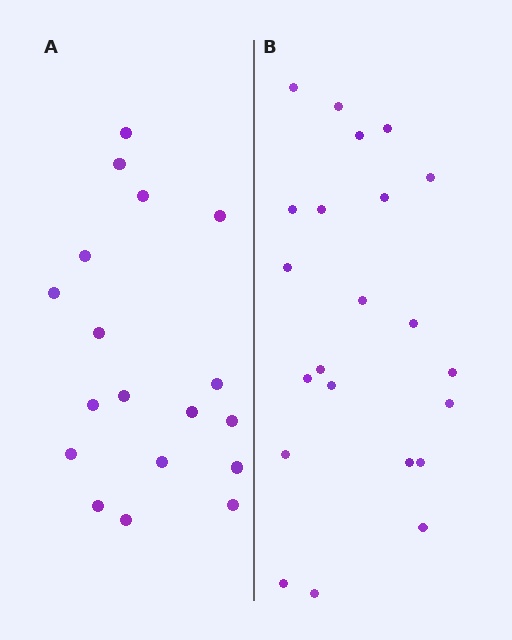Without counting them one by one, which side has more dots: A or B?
Region B (the right region) has more dots.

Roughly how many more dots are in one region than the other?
Region B has about 4 more dots than region A.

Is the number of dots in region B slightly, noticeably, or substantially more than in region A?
Region B has only slightly more — the two regions are fairly close. The ratio is roughly 1.2 to 1.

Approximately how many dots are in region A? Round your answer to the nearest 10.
About 20 dots. (The exact count is 18, which rounds to 20.)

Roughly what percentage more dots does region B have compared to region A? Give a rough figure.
About 20% more.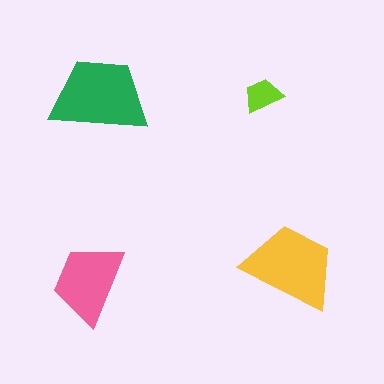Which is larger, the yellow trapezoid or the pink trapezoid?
The yellow one.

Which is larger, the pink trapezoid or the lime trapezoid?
The pink one.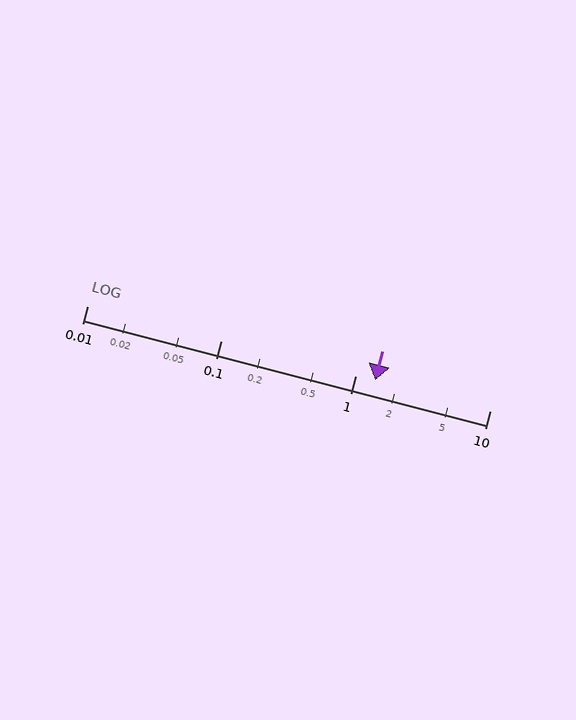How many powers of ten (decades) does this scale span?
The scale spans 3 decades, from 0.01 to 10.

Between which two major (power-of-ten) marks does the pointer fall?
The pointer is between 1 and 10.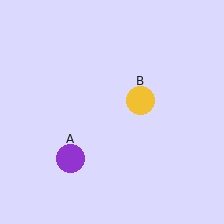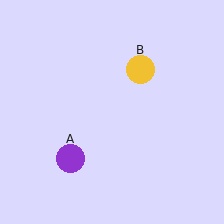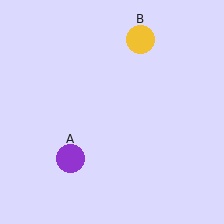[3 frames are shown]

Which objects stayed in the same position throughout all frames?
Purple circle (object A) remained stationary.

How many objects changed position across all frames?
1 object changed position: yellow circle (object B).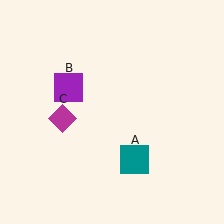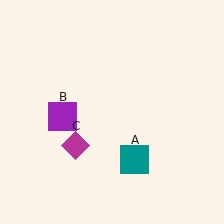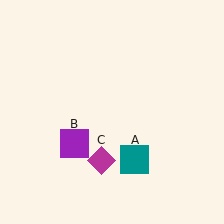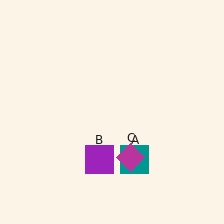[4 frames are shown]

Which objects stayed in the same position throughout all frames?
Teal square (object A) remained stationary.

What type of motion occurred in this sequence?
The purple square (object B), magenta diamond (object C) rotated counterclockwise around the center of the scene.